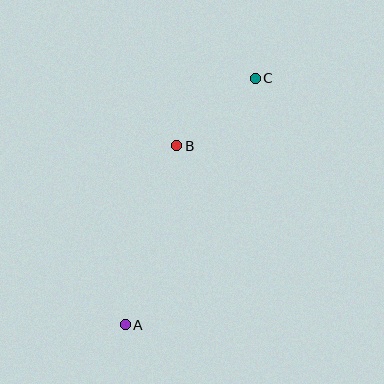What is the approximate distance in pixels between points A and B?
The distance between A and B is approximately 186 pixels.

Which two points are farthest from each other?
Points A and C are farthest from each other.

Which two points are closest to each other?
Points B and C are closest to each other.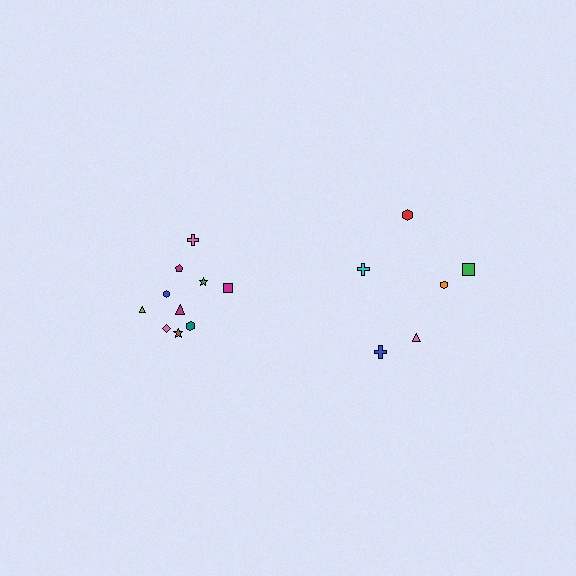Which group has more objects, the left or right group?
The left group.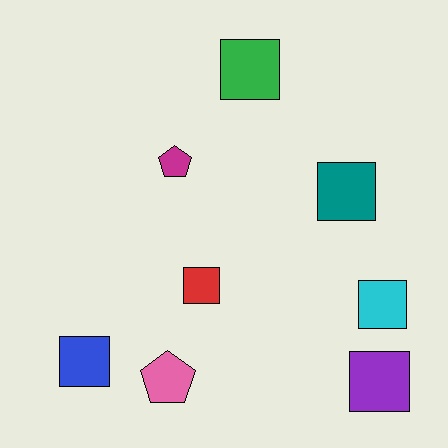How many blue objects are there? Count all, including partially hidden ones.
There is 1 blue object.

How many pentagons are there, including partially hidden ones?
There are 2 pentagons.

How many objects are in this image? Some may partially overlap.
There are 8 objects.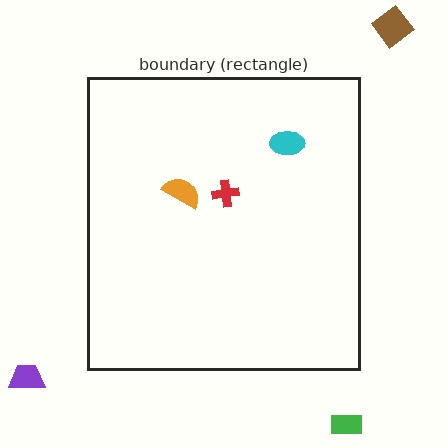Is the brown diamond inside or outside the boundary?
Outside.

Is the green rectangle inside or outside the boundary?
Outside.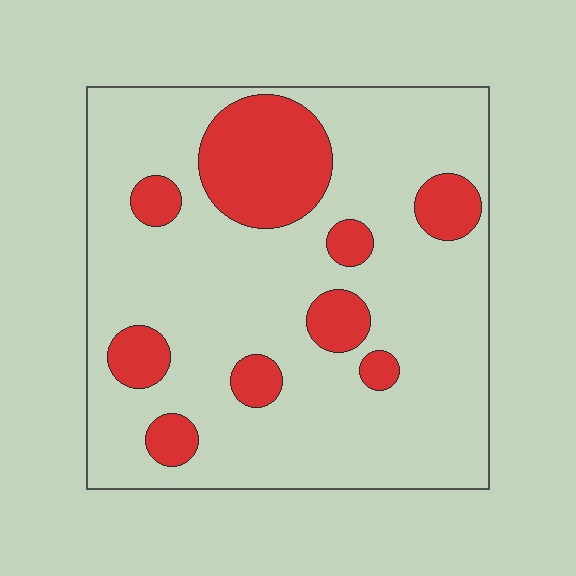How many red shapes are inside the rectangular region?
9.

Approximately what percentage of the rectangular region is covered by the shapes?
Approximately 20%.